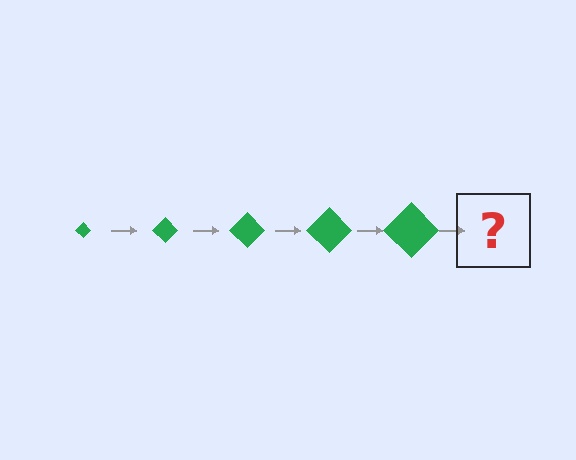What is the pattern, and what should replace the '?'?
The pattern is that the diamond gets progressively larger each step. The '?' should be a green diamond, larger than the previous one.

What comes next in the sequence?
The next element should be a green diamond, larger than the previous one.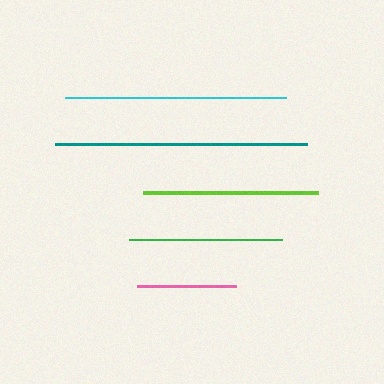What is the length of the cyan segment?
The cyan segment is approximately 221 pixels long.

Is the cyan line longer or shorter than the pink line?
The cyan line is longer than the pink line.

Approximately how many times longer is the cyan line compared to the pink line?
The cyan line is approximately 2.2 times the length of the pink line.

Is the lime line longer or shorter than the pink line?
The lime line is longer than the pink line.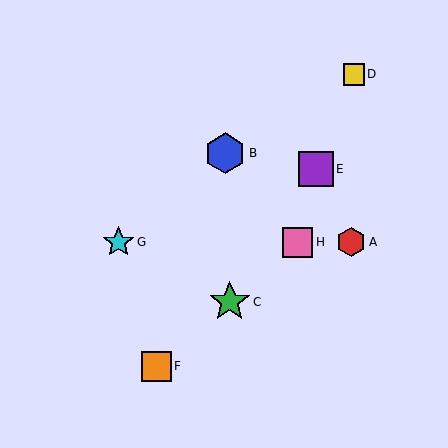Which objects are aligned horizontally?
Objects A, G, H are aligned horizontally.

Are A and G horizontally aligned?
Yes, both are at y≈242.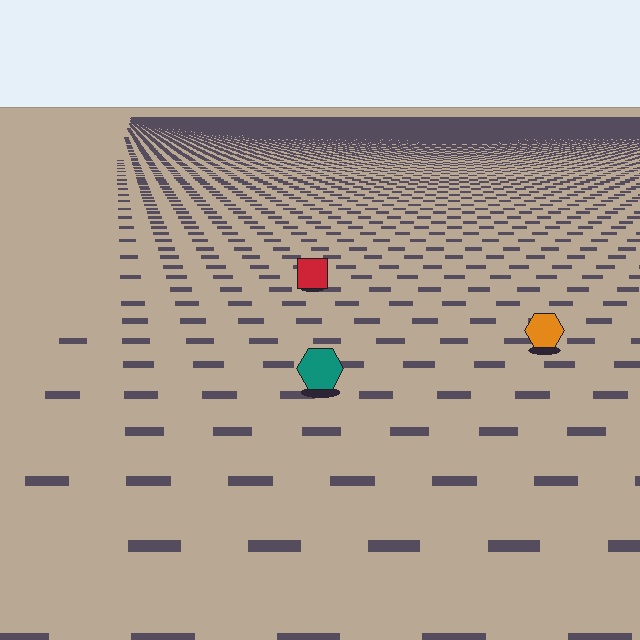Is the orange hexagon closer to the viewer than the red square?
Yes. The orange hexagon is closer — you can tell from the texture gradient: the ground texture is coarser near it.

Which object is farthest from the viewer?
The red square is farthest from the viewer. It appears smaller and the ground texture around it is denser.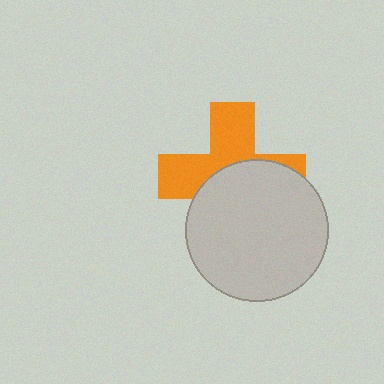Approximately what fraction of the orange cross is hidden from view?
Roughly 51% of the orange cross is hidden behind the light gray circle.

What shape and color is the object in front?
The object in front is a light gray circle.